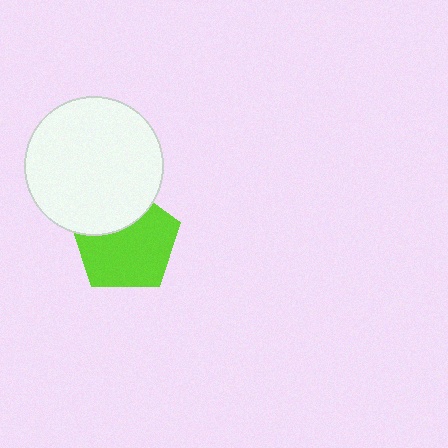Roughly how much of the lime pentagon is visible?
Most of it is visible (roughly 70%).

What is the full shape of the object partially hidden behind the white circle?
The partially hidden object is a lime pentagon.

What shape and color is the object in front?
The object in front is a white circle.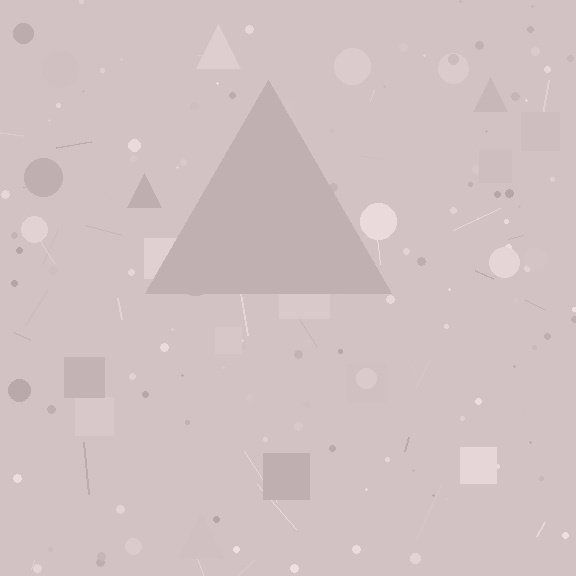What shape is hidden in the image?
A triangle is hidden in the image.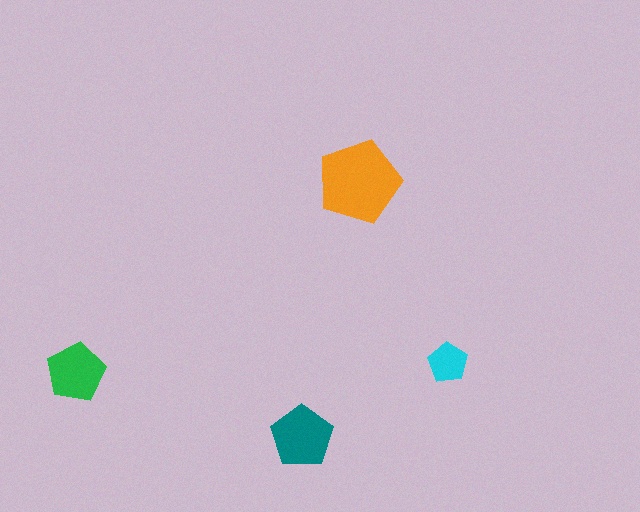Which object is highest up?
The orange pentagon is topmost.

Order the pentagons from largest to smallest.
the orange one, the teal one, the green one, the cyan one.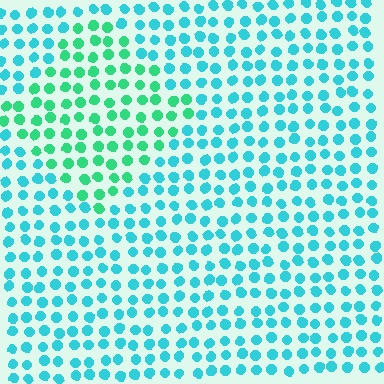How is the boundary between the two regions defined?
The boundary is defined purely by a slight shift in hue (about 36 degrees). Spacing, size, and orientation are identical on both sides.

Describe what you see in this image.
The image is filled with small cyan elements in a uniform arrangement. A diamond-shaped region is visible where the elements are tinted to a slightly different hue, forming a subtle color boundary.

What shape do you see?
I see a diamond.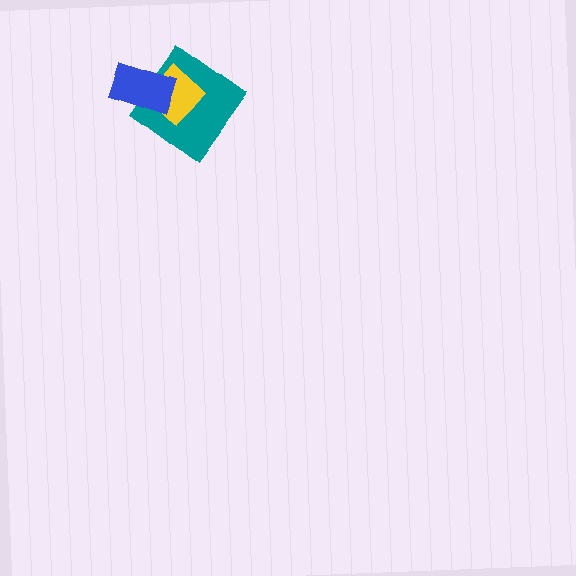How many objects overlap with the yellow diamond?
2 objects overlap with the yellow diamond.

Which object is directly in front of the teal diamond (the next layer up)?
The yellow diamond is directly in front of the teal diamond.